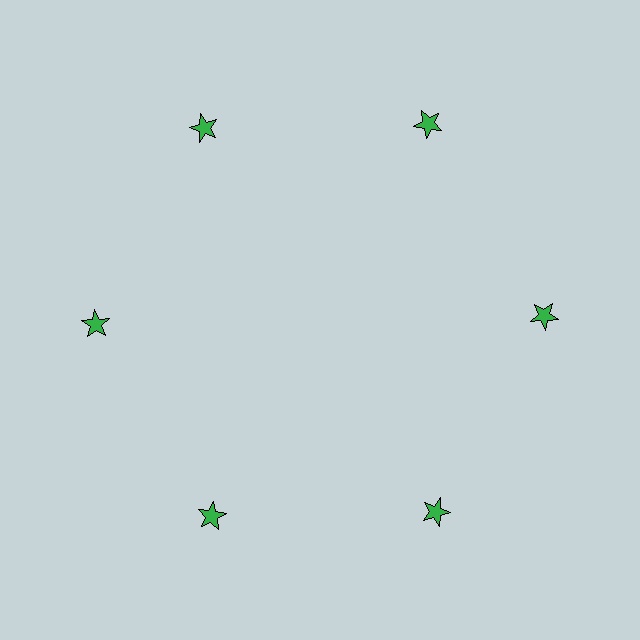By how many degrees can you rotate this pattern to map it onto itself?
The pattern maps onto itself every 60 degrees of rotation.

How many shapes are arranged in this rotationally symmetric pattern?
There are 6 shapes, arranged in 6 groups of 1.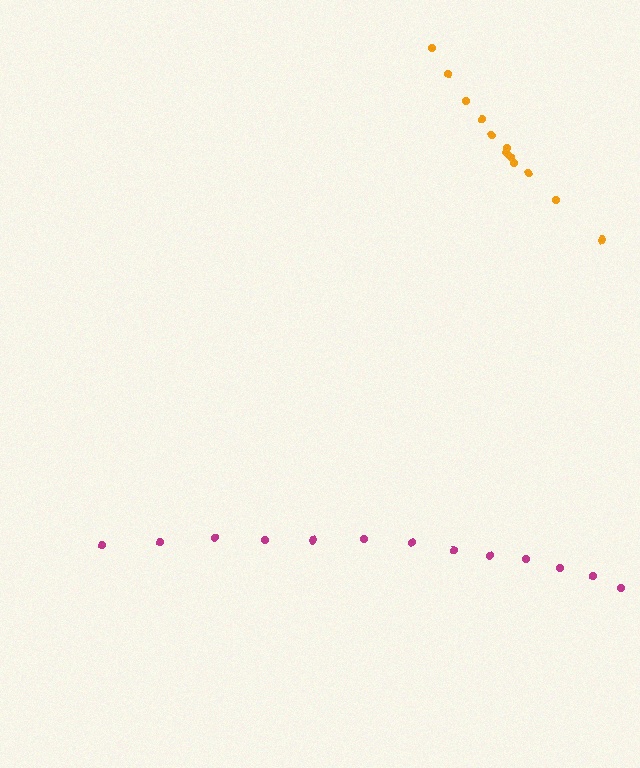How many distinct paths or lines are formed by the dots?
There are 2 distinct paths.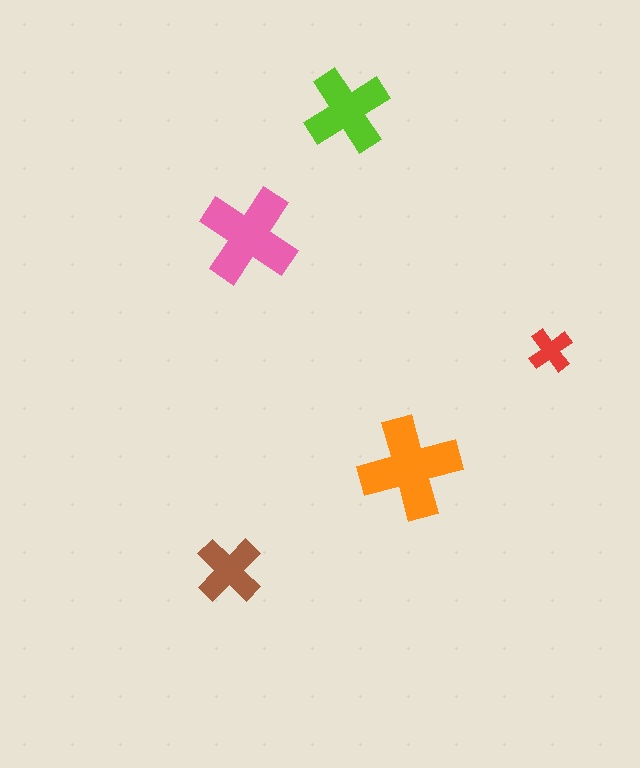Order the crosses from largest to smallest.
the orange one, the pink one, the lime one, the brown one, the red one.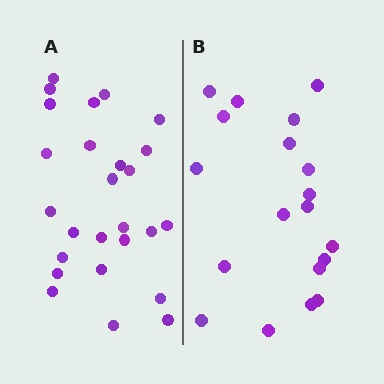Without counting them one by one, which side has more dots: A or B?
Region A (the left region) has more dots.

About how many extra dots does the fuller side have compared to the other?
Region A has roughly 8 or so more dots than region B.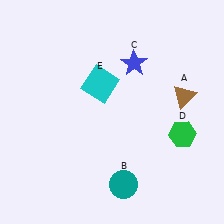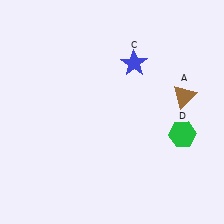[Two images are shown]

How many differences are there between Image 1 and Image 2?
There are 2 differences between the two images.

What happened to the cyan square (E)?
The cyan square (E) was removed in Image 2. It was in the top-left area of Image 1.